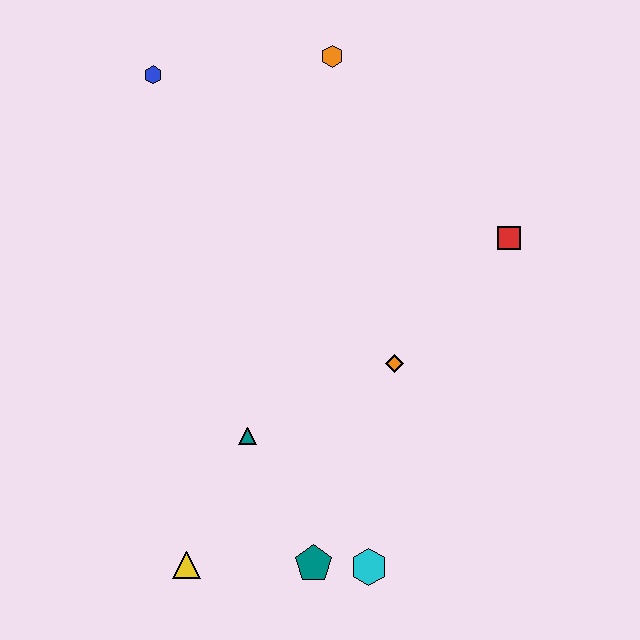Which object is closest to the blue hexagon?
The orange hexagon is closest to the blue hexagon.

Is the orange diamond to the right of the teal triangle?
Yes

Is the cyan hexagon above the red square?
No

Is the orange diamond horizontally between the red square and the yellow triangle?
Yes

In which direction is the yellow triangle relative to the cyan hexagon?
The yellow triangle is to the left of the cyan hexagon.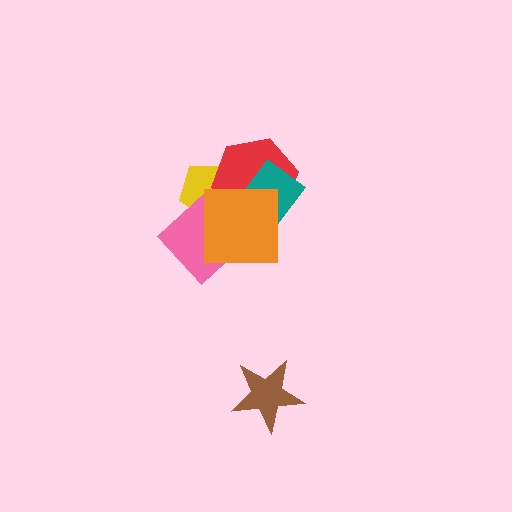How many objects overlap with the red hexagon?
4 objects overlap with the red hexagon.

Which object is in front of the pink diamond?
The orange square is in front of the pink diamond.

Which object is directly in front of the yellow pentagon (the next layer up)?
The red hexagon is directly in front of the yellow pentagon.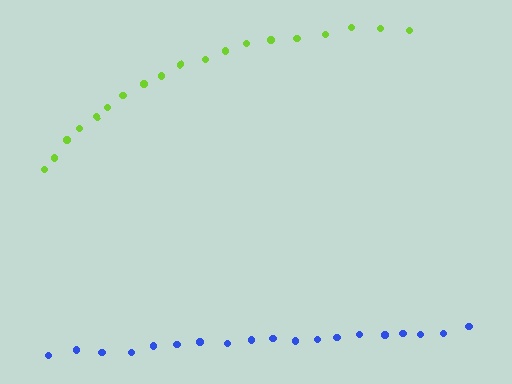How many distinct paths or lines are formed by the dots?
There are 2 distinct paths.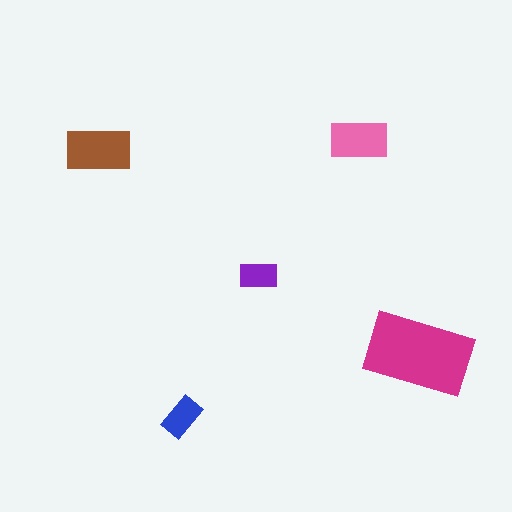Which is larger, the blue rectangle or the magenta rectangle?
The magenta one.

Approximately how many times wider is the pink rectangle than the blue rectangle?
About 1.5 times wider.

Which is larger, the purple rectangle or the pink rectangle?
The pink one.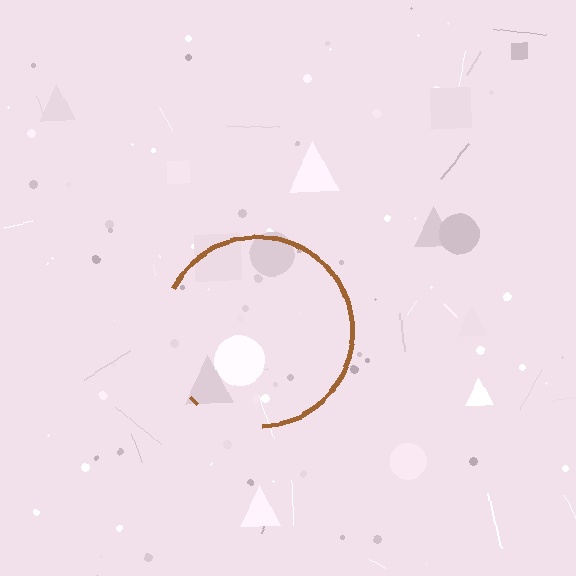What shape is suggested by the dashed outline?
The dashed outline suggests a circle.